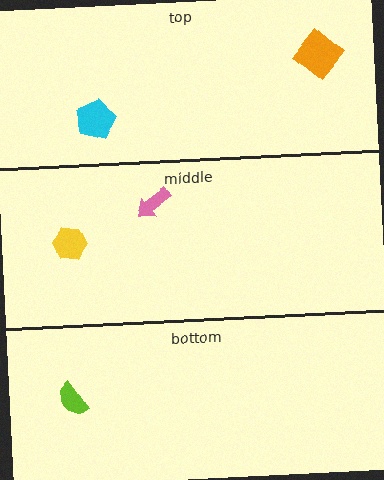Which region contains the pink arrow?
The middle region.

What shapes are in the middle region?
The yellow hexagon, the pink arrow.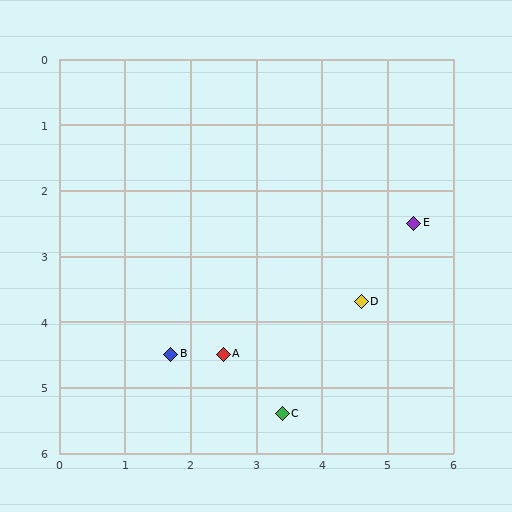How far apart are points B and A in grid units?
Points B and A are about 0.8 grid units apart.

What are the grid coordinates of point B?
Point B is at approximately (1.7, 4.5).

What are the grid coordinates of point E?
Point E is at approximately (5.4, 2.5).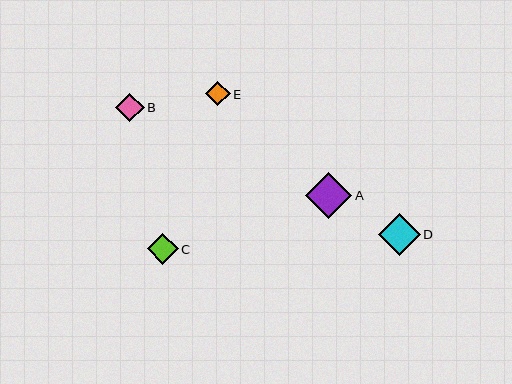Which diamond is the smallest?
Diamond E is the smallest with a size of approximately 24 pixels.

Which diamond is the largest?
Diamond A is the largest with a size of approximately 46 pixels.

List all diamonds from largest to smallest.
From largest to smallest: A, D, C, B, E.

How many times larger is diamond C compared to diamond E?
Diamond C is approximately 1.3 times the size of diamond E.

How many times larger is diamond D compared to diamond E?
Diamond D is approximately 1.7 times the size of diamond E.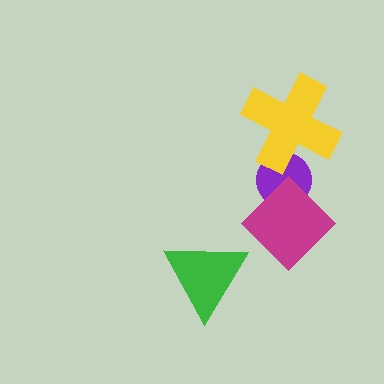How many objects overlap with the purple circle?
2 objects overlap with the purple circle.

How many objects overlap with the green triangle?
0 objects overlap with the green triangle.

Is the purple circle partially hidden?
Yes, it is partially covered by another shape.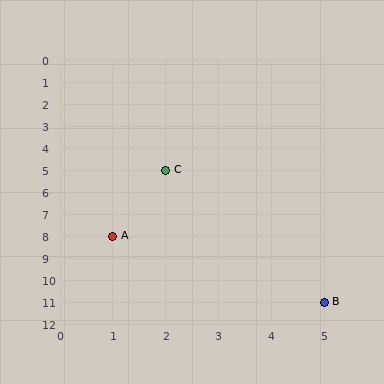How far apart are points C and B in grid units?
Points C and B are 3 columns and 6 rows apart (about 6.7 grid units diagonally).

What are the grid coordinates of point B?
Point B is at grid coordinates (5, 11).